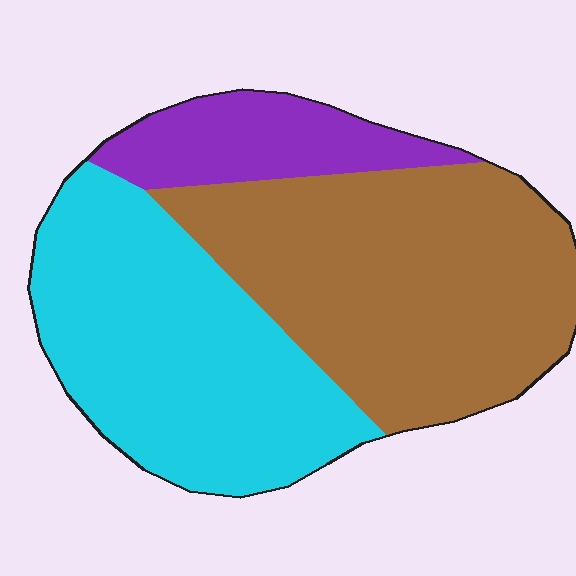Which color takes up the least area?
Purple, at roughly 15%.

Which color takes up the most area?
Brown, at roughly 45%.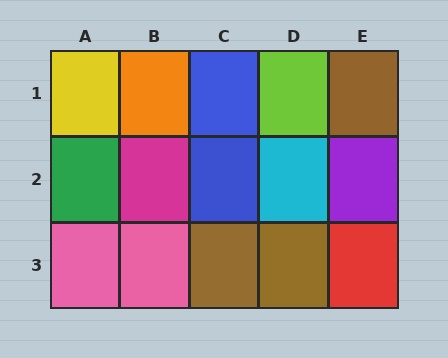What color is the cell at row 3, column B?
Pink.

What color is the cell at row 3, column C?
Brown.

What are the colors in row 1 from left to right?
Yellow, orange, blue, lime, brown.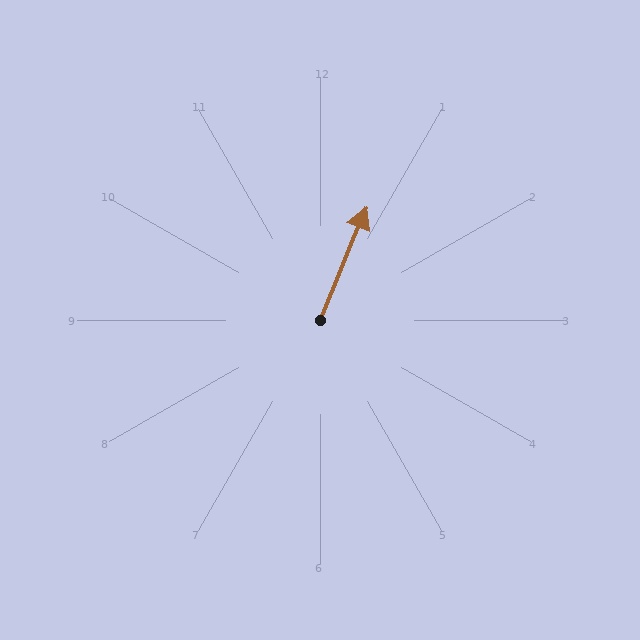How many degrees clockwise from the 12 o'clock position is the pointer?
Approximately 22 degrees.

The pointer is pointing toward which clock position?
Roughly 1 o'clock.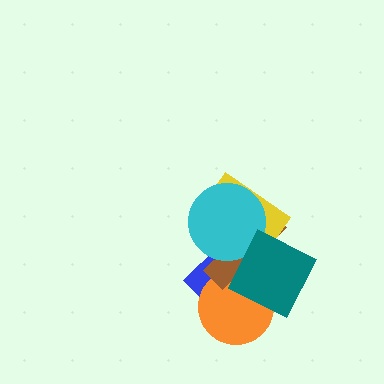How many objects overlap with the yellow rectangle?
3 objects overlap with the yellow rectangle.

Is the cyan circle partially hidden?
Yes, it is partially covered by another shape.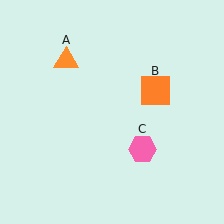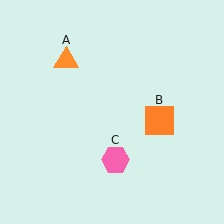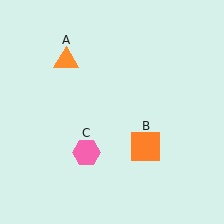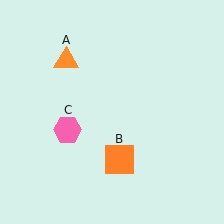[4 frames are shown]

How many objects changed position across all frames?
2 objects changed position: orange square (object B), pink hexagon (object C).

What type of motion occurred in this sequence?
The orange square (object B), pink hexagon (object C) rotated clockwise around the center of the scene.